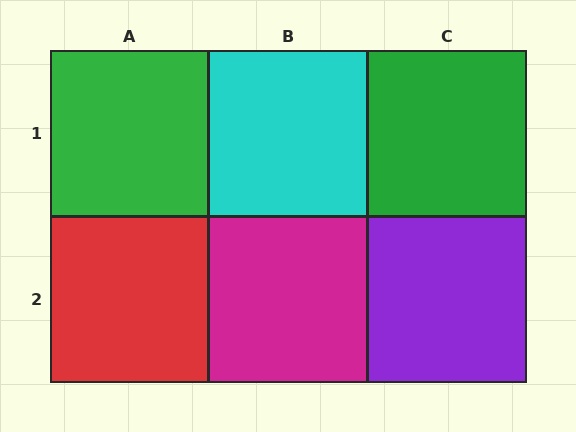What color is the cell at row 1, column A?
Green.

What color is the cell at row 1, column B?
Cyan.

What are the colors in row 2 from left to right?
Red, magenta, purple.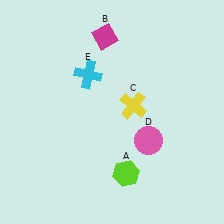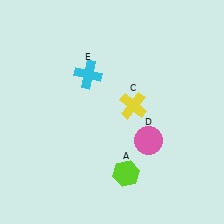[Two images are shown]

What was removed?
The magenta diamond (B) was removed in Image 2.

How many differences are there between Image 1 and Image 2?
There is 1 difference between the two images.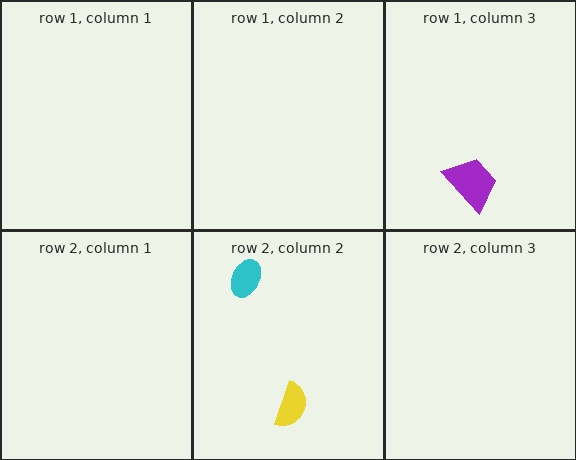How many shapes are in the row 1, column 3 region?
1.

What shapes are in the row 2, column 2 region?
The yellow semicircle, the cyan ellipse.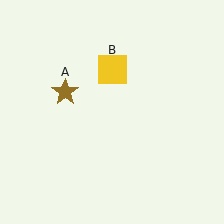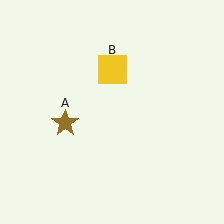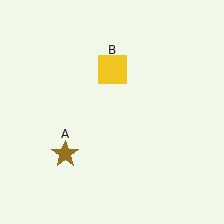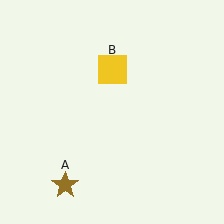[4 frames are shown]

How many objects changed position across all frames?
1 object changed position: brown star (object A).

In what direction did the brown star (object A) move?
The brown star (object A) moved down.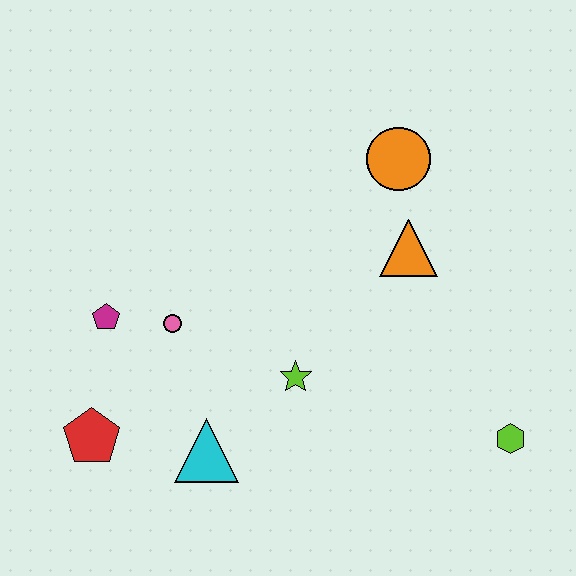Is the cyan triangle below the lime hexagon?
Yes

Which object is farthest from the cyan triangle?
The orange circle is farthest from the cyan triangle.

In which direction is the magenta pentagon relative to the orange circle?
The magenta pentagon is to the left of the orange circle.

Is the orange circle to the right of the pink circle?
Yes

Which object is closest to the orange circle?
The orange triangle is closest to the orange circle.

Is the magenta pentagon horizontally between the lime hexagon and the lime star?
No